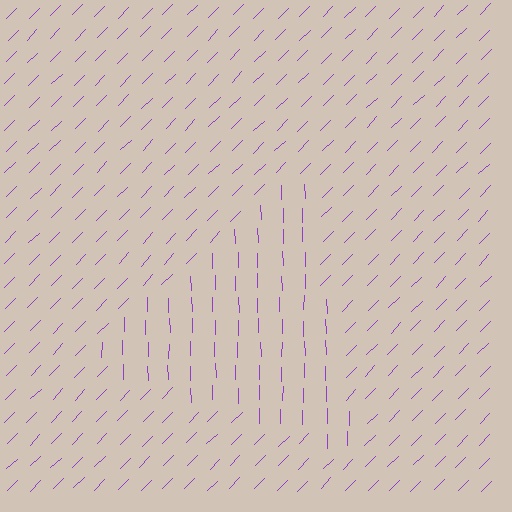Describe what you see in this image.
The image is filled with small purple line segments. A triangle region in the image has lines oriented differently from the surrounding lines, creating a visible texture boundary.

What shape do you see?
I see a triangle.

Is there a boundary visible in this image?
Yes, there is a texture boundary formed by a change in line orientation.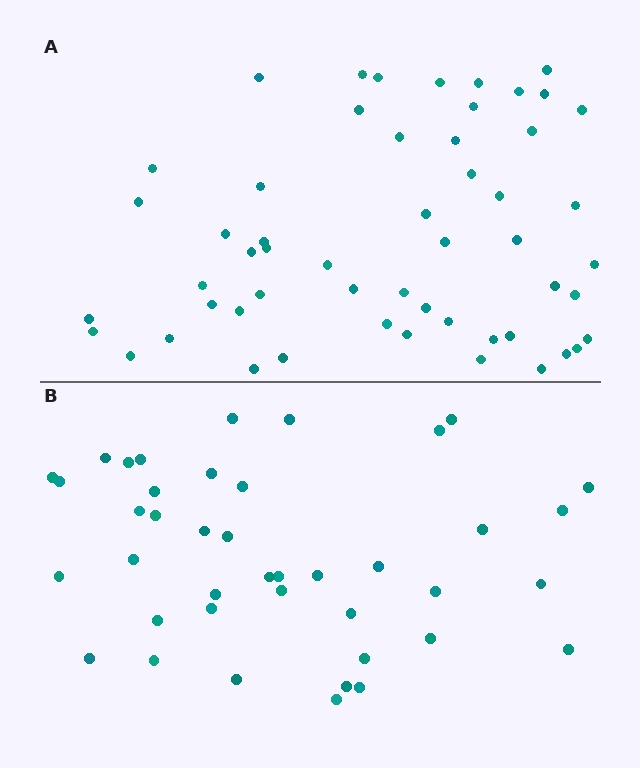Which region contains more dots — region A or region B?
Region A (the top region) has more dots.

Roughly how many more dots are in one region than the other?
Region A has approximately 15 more dots than region B.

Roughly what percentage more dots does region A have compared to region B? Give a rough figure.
About 30% more.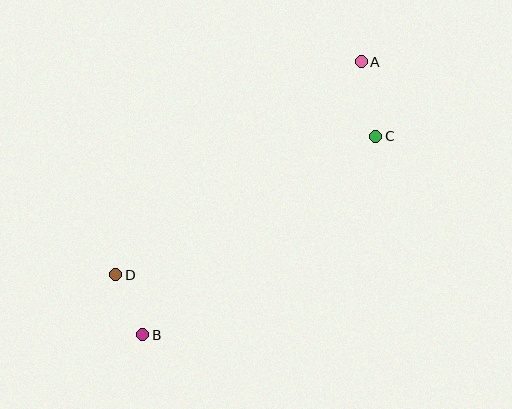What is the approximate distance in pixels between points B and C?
The distance between B and C is approximately 306 pixels.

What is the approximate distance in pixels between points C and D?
The distance between C and D is approximately 295 pixels.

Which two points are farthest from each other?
Points A and B are farthest from each other.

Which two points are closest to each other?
Points B and D are closest to each other.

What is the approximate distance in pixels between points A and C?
The distance between A and C is approximately 76 pixels.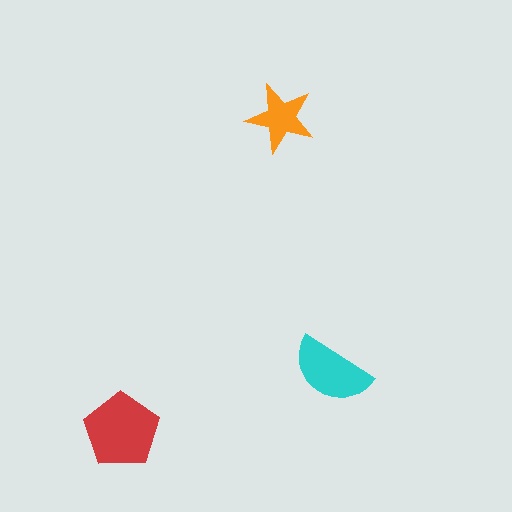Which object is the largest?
The red pentagon.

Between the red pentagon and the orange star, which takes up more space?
The red pentagon.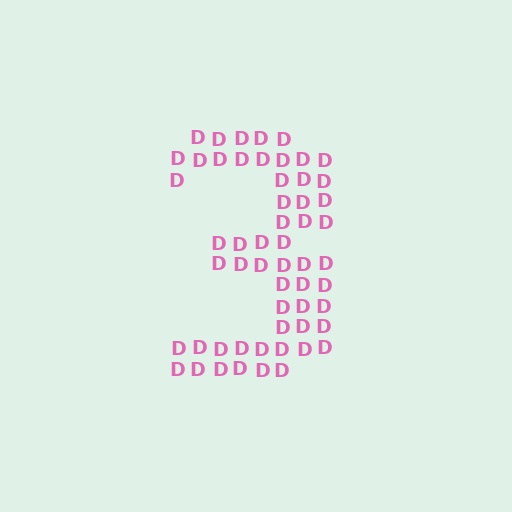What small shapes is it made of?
It is made of small letter D's.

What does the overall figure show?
The overall figure shows the digit 3.